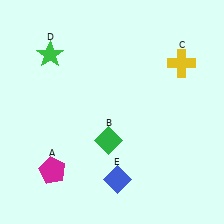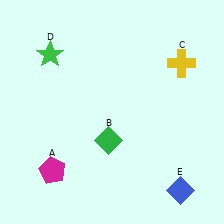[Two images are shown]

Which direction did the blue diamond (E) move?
The blue diamond (E) moved right.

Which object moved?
The blue diamond (E) moved right.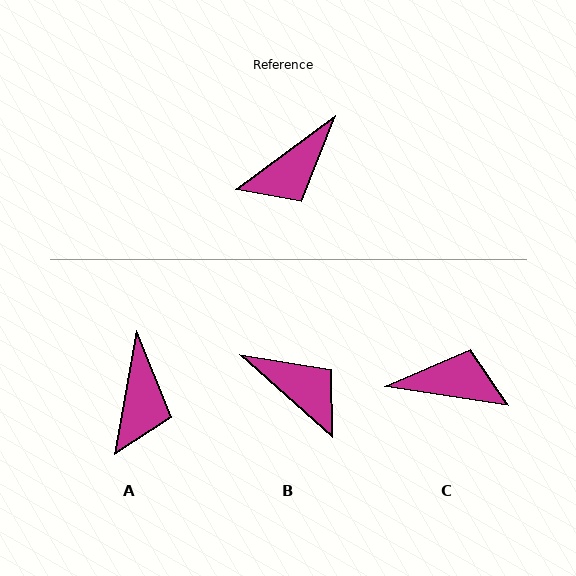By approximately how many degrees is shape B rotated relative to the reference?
Approximately 102 degrees counter-clockwise.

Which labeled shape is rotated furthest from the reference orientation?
C, about 135 degrees away.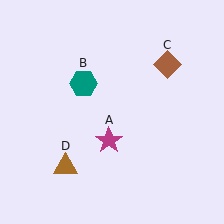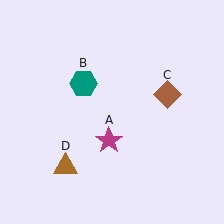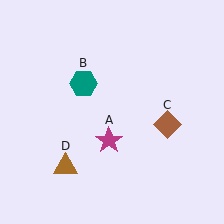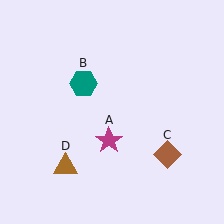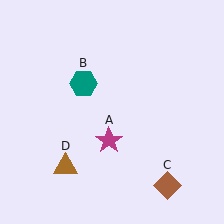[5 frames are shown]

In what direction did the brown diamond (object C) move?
The brown diamond (object C) moved down.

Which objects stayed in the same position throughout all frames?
Magenta star (object A) and teal hexagon (object B) and brown triangle (object D) remained stationary.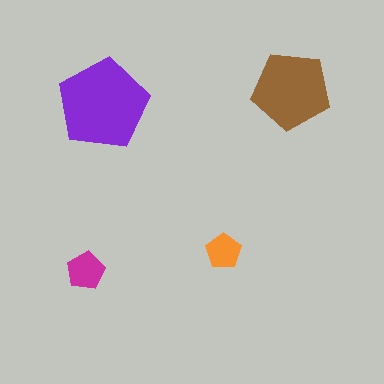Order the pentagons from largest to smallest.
the purple one, the brown one, the magenta one, the orange one.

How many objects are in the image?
There are 4 objects in the image.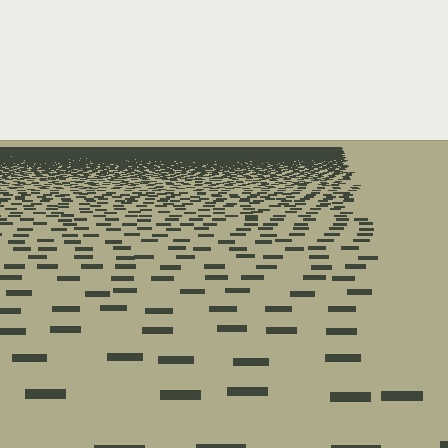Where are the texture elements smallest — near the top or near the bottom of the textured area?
Near the top.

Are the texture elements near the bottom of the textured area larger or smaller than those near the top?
Larger. Near the bottom, elements are closer to the viewer and appear at a bigger on-screen size.